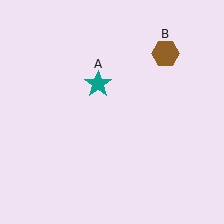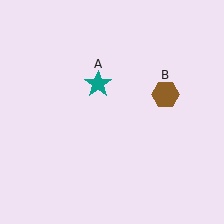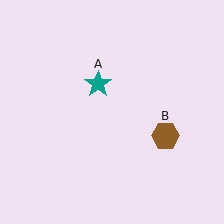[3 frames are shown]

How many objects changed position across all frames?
1 object changed position: brown hexagon (object B).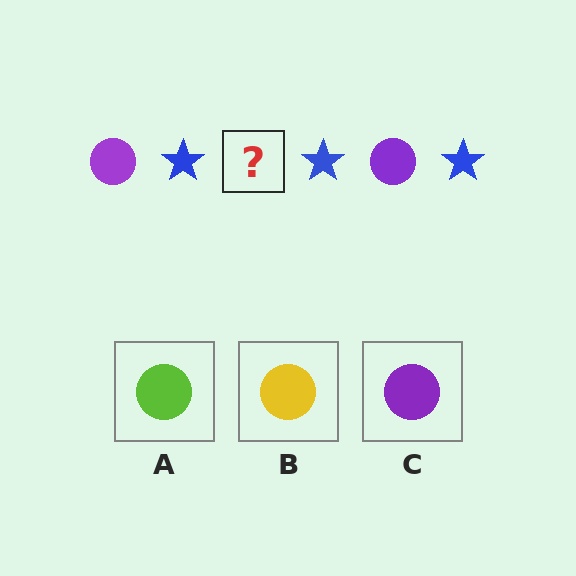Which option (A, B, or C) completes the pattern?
C.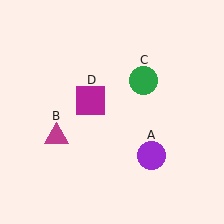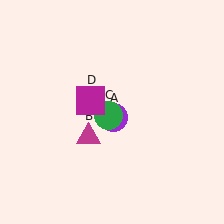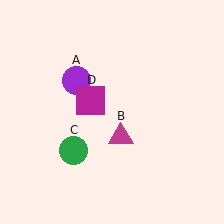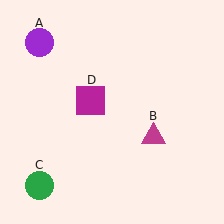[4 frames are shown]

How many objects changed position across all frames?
3 objects changed position: purple circle (object A), magenta triangle (object B), green circle (object C).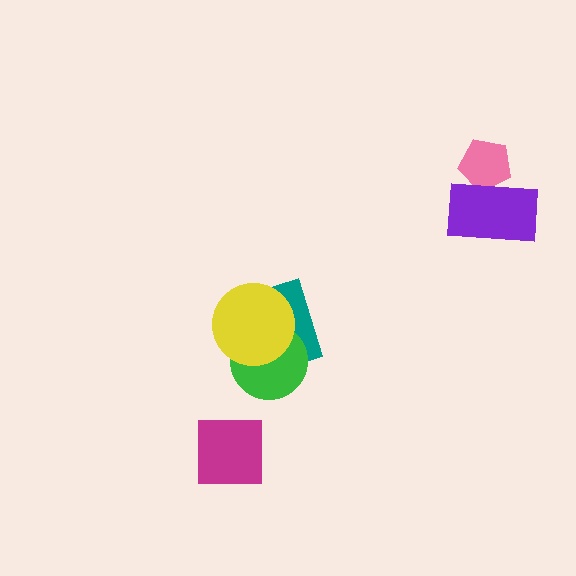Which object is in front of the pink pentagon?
The purple rectangle is in front of the pink pentagon.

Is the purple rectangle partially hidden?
No, no other shape covers it.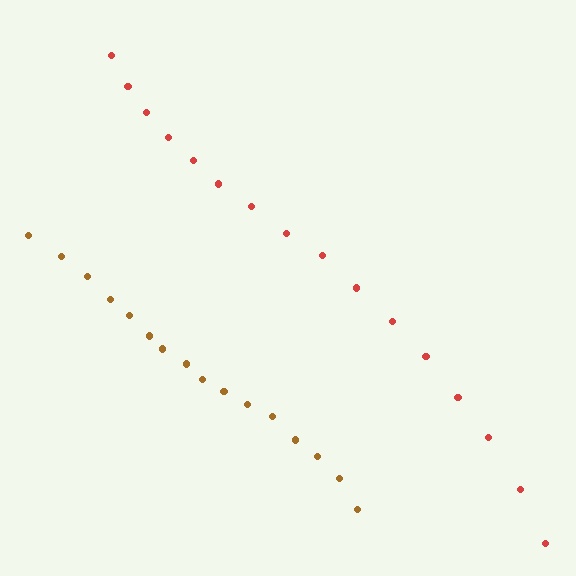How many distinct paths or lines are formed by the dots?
There are 2 distinct paths.